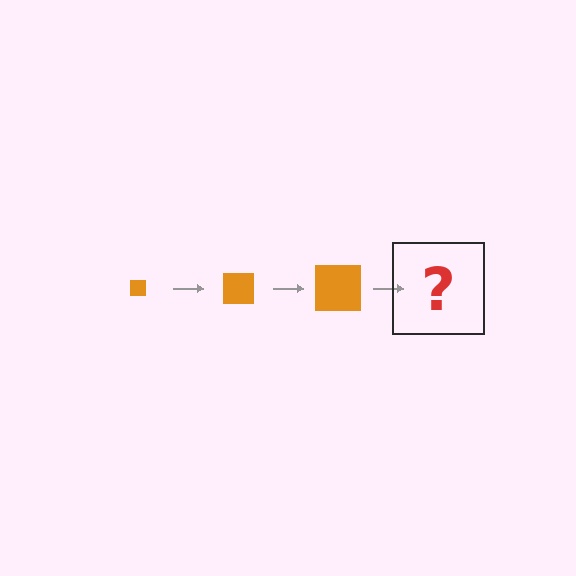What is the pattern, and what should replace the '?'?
The pattern is that the square gets progressively larger each step. The '?' should be an orange square, larger than the previous one.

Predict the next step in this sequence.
The next step is an orange square, larger than the previous one.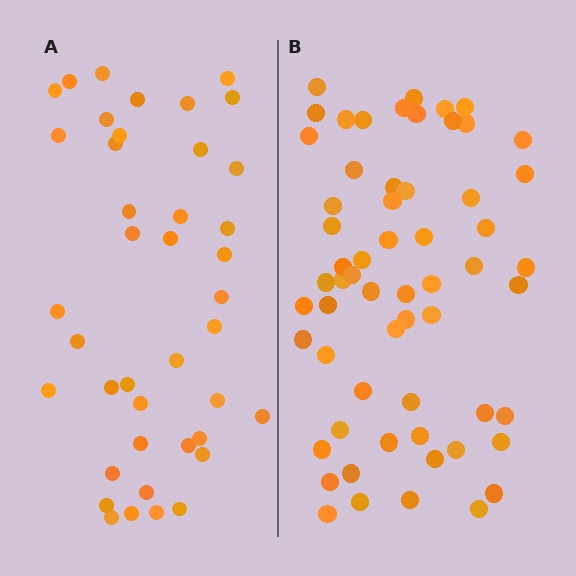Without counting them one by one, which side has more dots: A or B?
Region B (the right region) has more dots.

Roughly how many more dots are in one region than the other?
Region B has approximately 20 more dots than region A.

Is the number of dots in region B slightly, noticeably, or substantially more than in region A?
Region B has substantially more. The ratio is roughly 1.5 to 1.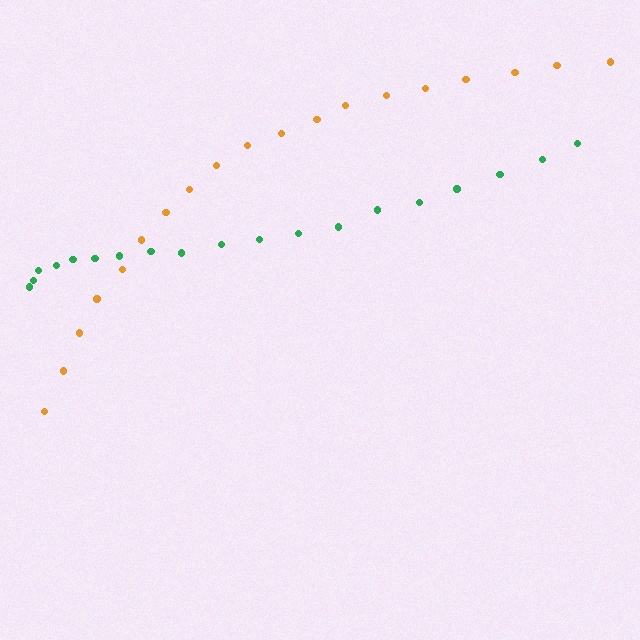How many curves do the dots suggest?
There are 2 distinct paths.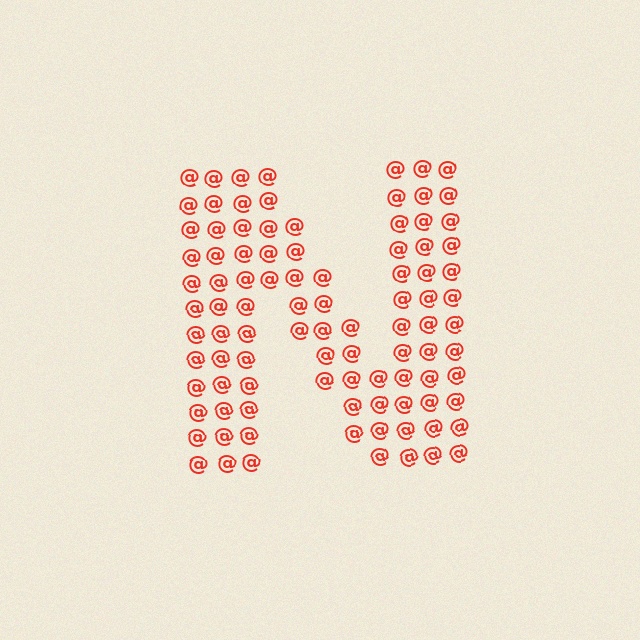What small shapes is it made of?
It is made of small at signs.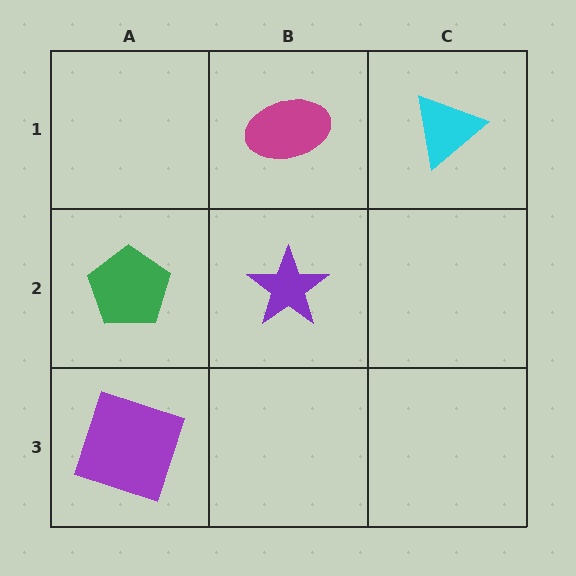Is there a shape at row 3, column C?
No, that cell is empty.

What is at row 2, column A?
A green pentagon.